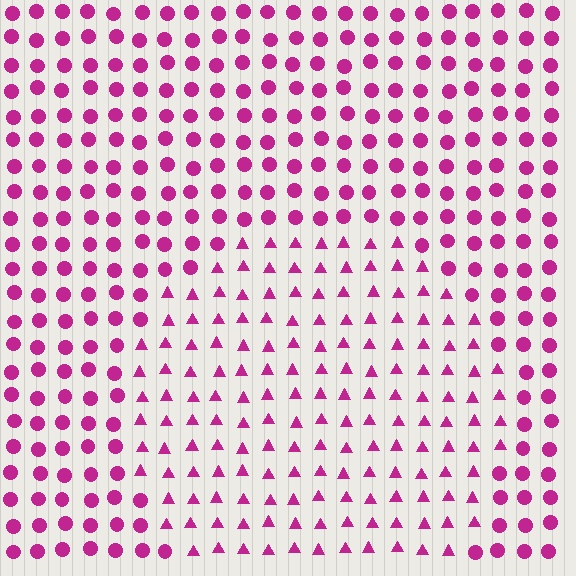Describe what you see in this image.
The image is filled with small magenta elements arranged in a uniform grid. A circle-shaped region contains triangles, while the surrounding area contains circles. The boundary is defined purely by the change in element shape.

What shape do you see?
I see a circle.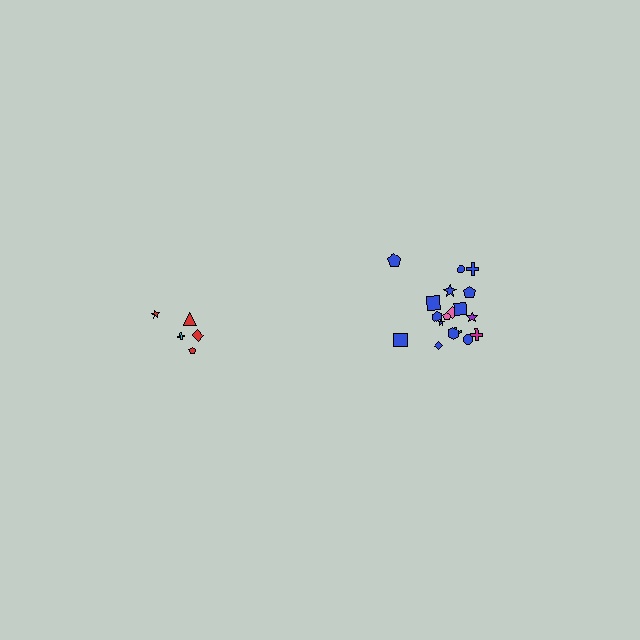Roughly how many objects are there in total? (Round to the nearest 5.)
Roughly 25 objects in total.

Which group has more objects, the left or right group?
The right group.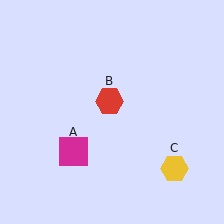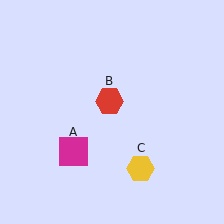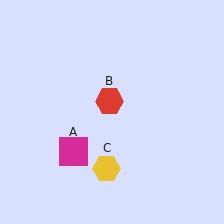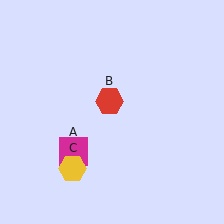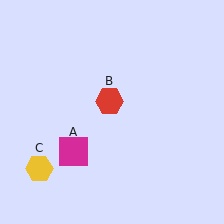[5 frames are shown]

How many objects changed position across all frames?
1 object changed position: yellow hexagon (object C).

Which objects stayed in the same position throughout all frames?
Magenta square (object A) and red hexagon (object B) remained stationary.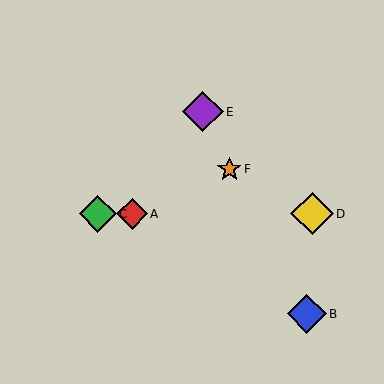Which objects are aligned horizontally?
Objects A, C, D are aligned horizontally.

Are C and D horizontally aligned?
Yes, both are at y≈214.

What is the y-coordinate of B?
Object B is at y≈314.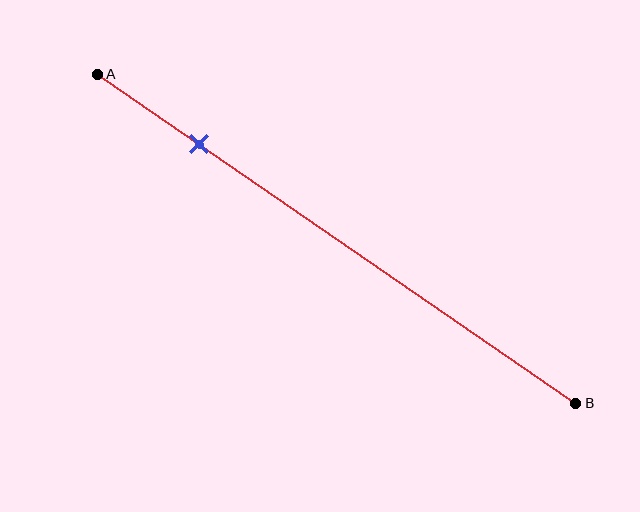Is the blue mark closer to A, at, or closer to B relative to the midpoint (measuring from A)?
The blue mark is closer to point A than the midpoint of segment AB.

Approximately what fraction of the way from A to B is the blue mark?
The blue mark is approximately 20% of the way from A to B.